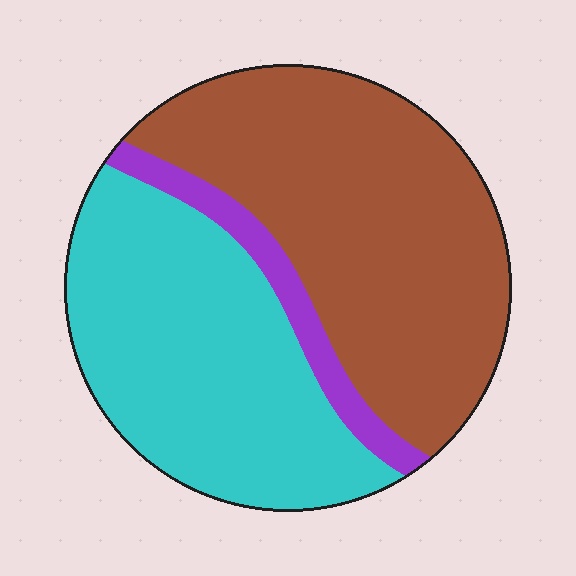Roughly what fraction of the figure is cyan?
Cyan takes up about two fifths (2/5) of the figure.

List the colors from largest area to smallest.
From largest to smallest: brown, cyan, purple.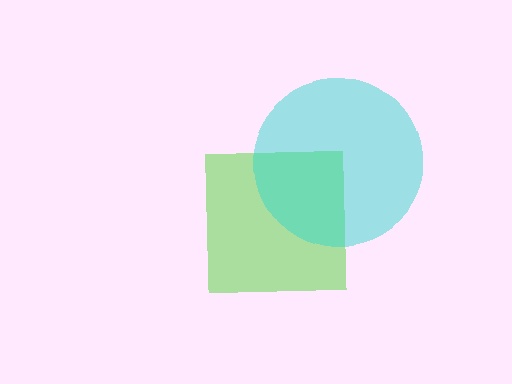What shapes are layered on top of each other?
The layered shapes are: a lime square, a cyan circle.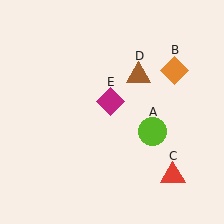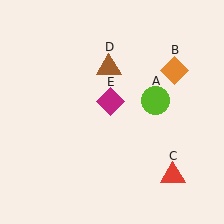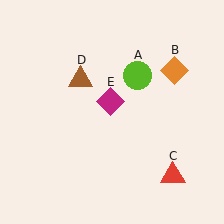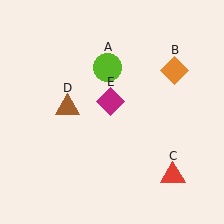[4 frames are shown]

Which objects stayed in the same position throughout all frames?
Orange diamond (object B) and red triangle (object C) and magenta diamond (object E) remained stationary.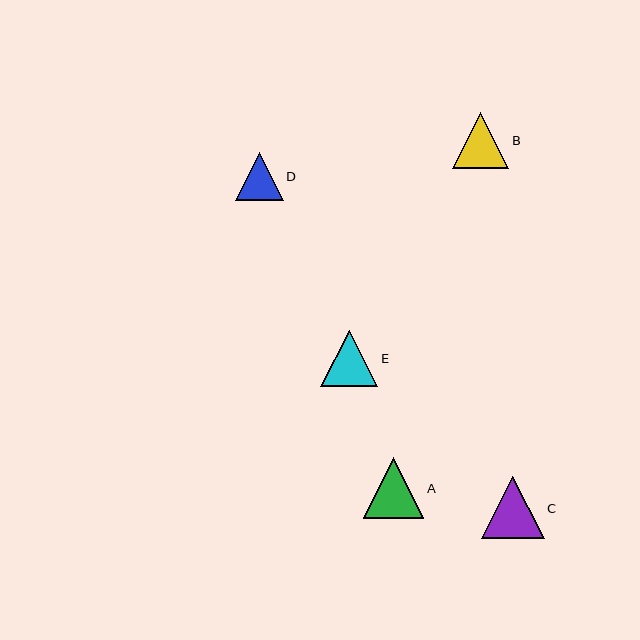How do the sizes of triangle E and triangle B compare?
Triangle E and triangle B are approximately the same size.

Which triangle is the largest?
Triangle C is the largest with a size of approximately 63 pixels.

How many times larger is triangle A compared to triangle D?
Triangle A is approximately 1.3 times the size of triangle D.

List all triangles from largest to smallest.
From largest to smallest: C, A, E, B, D.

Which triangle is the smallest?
Triangle D is the smallest with a size of approximately 48 pixels.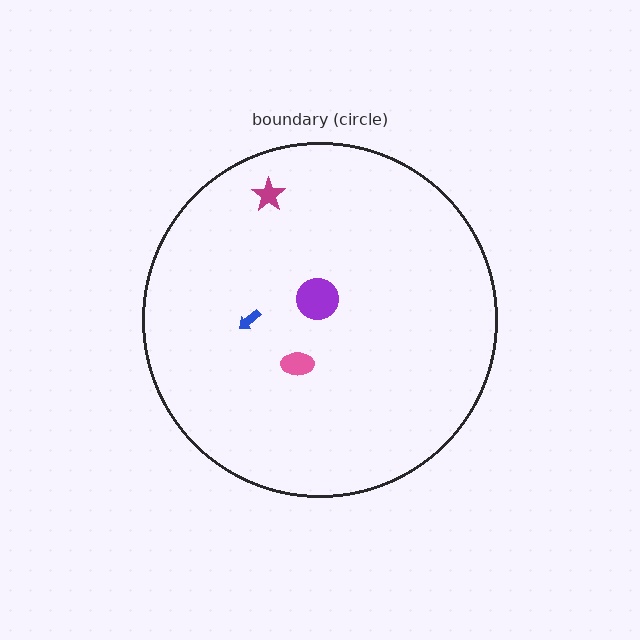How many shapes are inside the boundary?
4 inside, 0 outside.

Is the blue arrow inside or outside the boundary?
Inside.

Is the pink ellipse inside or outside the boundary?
Inside.